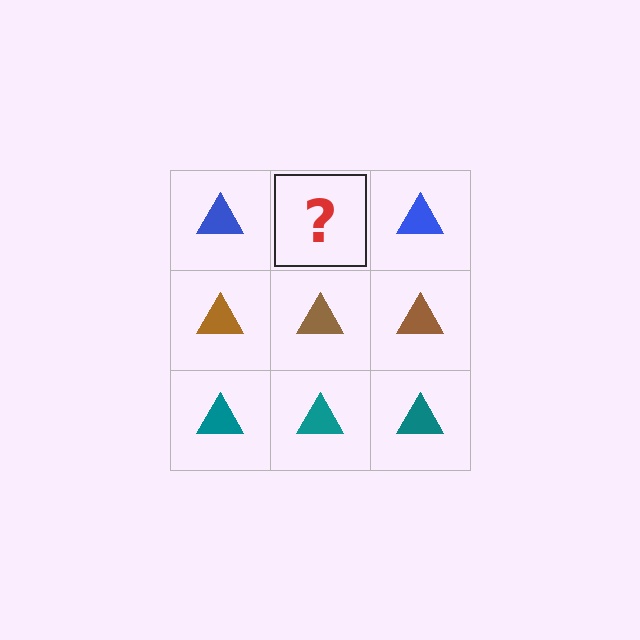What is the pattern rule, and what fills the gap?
The rule is that each row has a consistent color. The gap should be filled with a blue triangle.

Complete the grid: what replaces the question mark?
The question mark should be replaced with a blue triangle.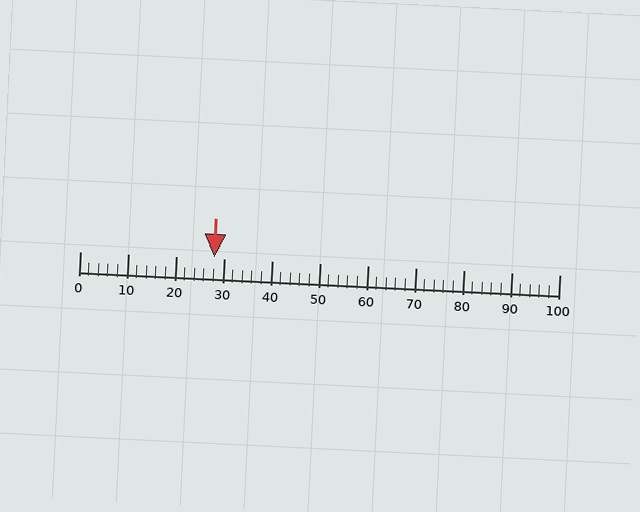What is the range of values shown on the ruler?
The ruler shows values from 0 to 100.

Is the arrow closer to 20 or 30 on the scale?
The arrow is closer to 30.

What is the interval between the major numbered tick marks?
The major tick marks are spaced 10 units apart.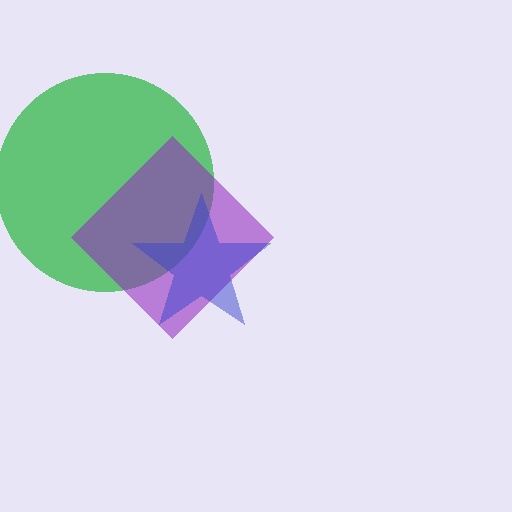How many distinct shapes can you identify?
There are 3 distinct shapes: a green circle, a purple diamond, a blue star.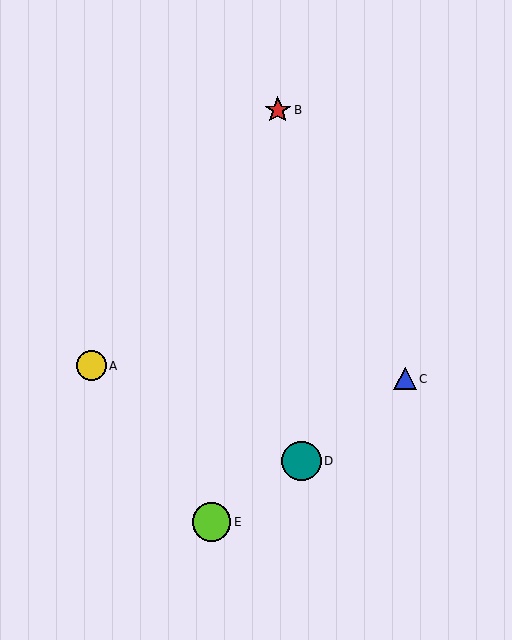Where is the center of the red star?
The center of the red star is at (278, 110).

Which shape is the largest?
The teal circle (labeled D) is the largest.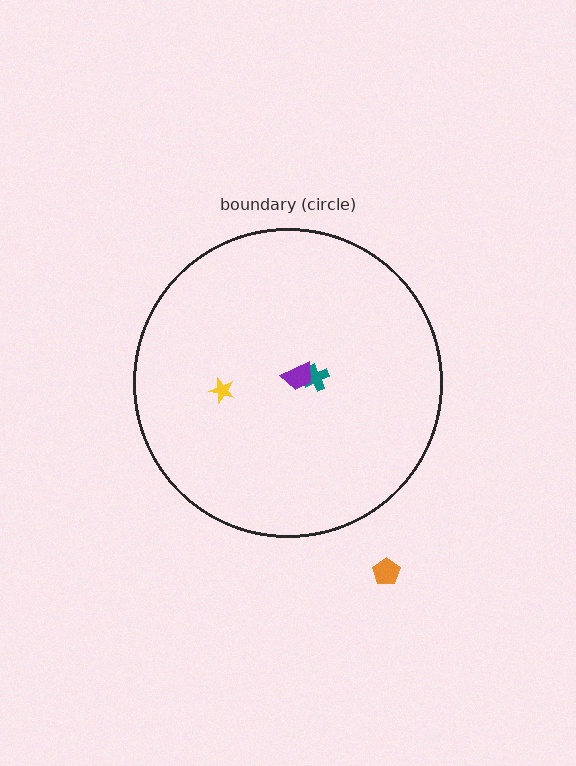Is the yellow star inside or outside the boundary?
Inside.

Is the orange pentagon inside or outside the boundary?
Outside.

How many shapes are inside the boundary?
3 inside, 1 outside.